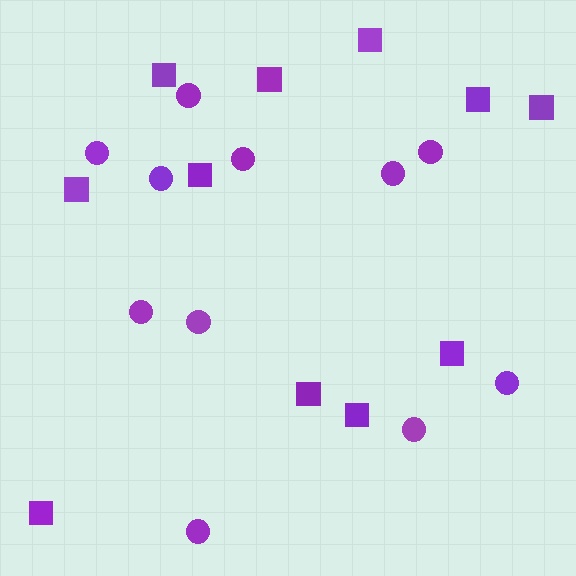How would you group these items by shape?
There are 2 groups: one group of squares (11) and one group of circles (11).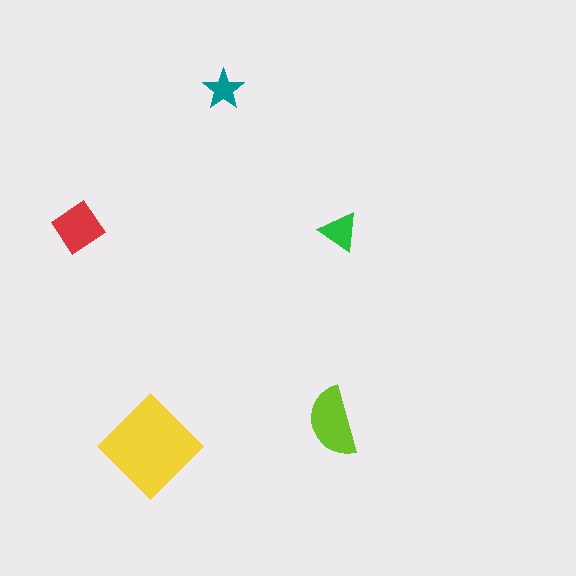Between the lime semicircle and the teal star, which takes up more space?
The lime semicircle.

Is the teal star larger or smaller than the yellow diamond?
Smaller.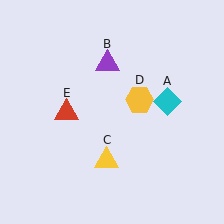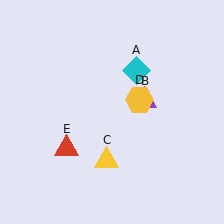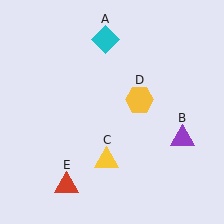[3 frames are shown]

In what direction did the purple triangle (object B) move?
The purple triangle (object B) moved down and to the right.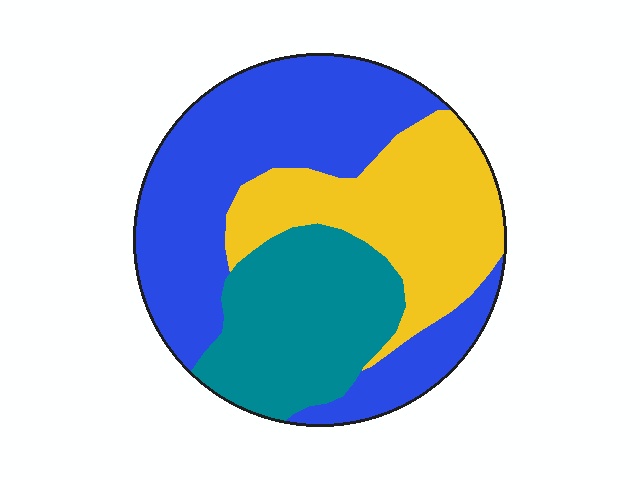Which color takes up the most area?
Blue, at roughly 45%.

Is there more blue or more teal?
Blue.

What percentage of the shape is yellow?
Yellow covers around 30% of the shape.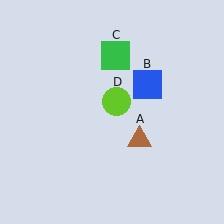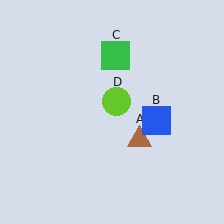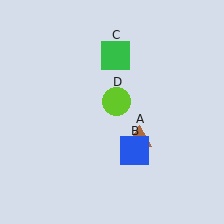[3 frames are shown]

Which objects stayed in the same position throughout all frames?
Brown triangle (object A) and green square (object C) and lime circle (object D) remained stationary.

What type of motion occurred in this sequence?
The blue square (object B) rotated clockwise around the center of the scene.